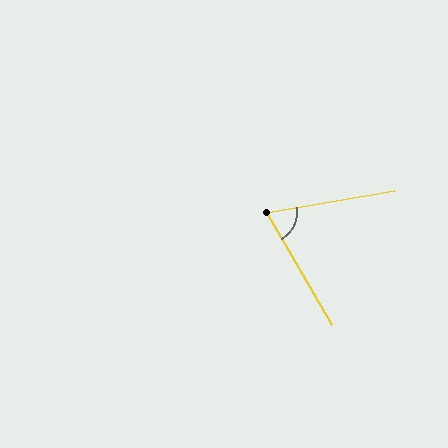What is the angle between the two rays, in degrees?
Approximately 70 degrees.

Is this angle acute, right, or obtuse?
It is acute.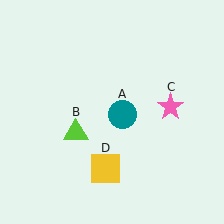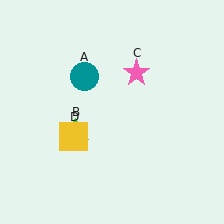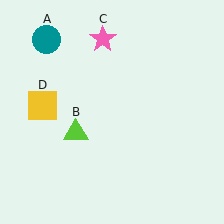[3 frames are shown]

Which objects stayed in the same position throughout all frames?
Lime triangle (object B) remained stationary.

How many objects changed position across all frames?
3 objects changed position: teal circle (object A), pink star (object C), yellow square (object D).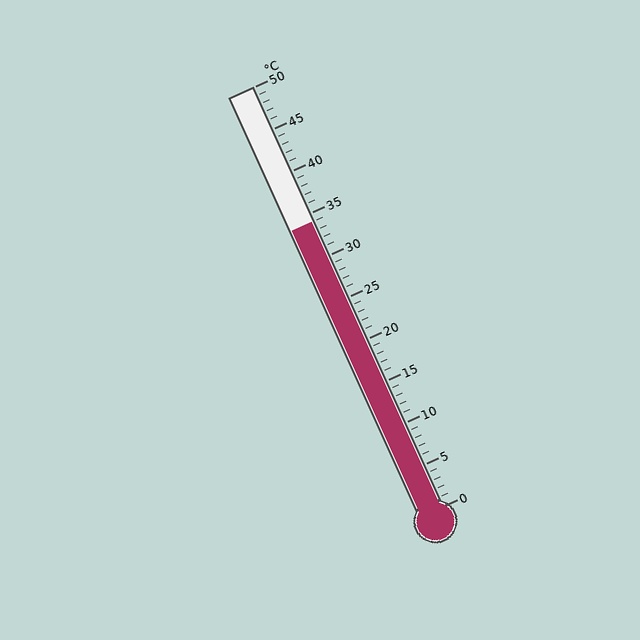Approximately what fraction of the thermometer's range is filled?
The thermometer is filled to approximately 70% of its range.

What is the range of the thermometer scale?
The thermometer scale ranges from 0°C to 50°C.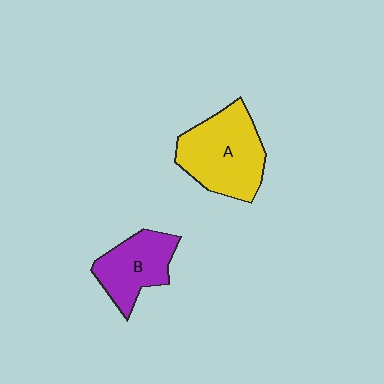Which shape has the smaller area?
Shape B (purple).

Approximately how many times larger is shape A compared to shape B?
Approximately 1.4 times.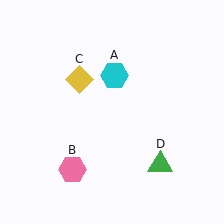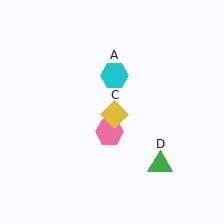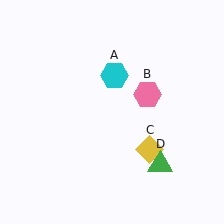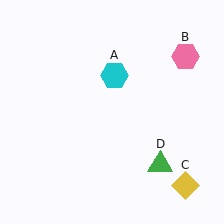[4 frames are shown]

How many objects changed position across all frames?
2 objects changed position: pink hexagon (object B), yellow diamond (object C).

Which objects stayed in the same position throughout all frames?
Cyan hexagon (object A) and green triangle (object D) remained stationary.